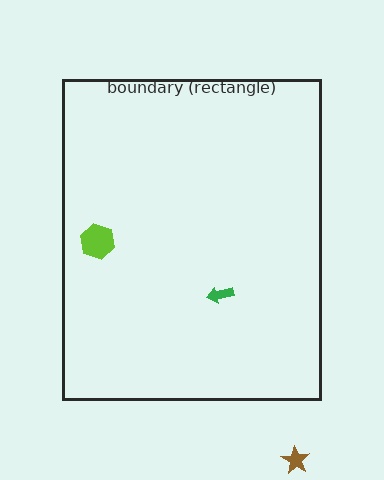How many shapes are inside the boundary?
2 inside, 1 outside.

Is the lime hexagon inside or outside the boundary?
Inside.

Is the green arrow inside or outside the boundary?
Inside.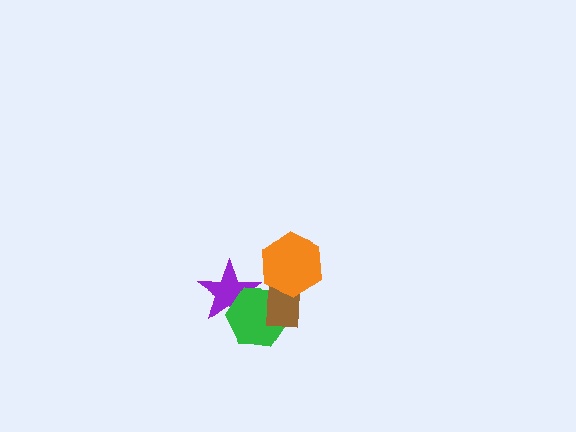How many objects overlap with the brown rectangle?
2 objects overlap with the brown rectangle.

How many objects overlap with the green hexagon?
2 objects overlap with the green hexagon.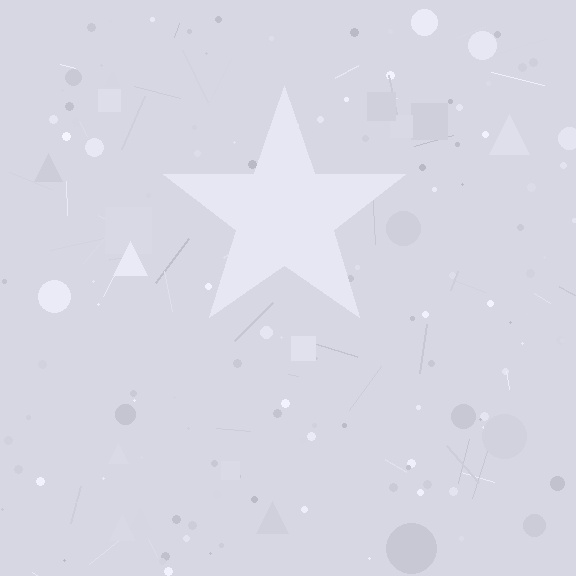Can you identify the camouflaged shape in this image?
The camouflaged shape is a star.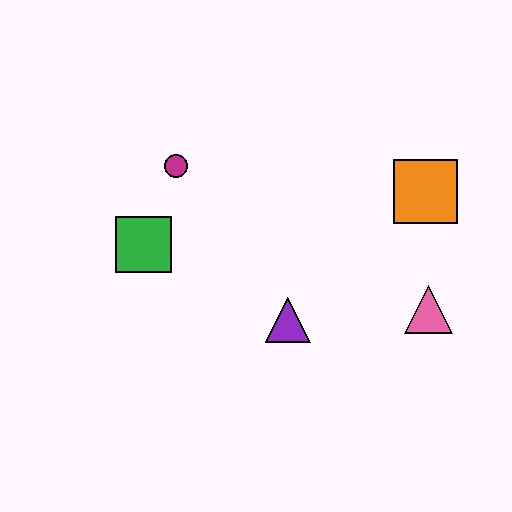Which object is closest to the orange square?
The pink triangle is closest to the orange square.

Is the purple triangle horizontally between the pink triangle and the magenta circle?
Yes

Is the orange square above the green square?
Yes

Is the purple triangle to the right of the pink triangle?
No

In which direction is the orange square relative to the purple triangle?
The orange square is to the right of the purple triangle.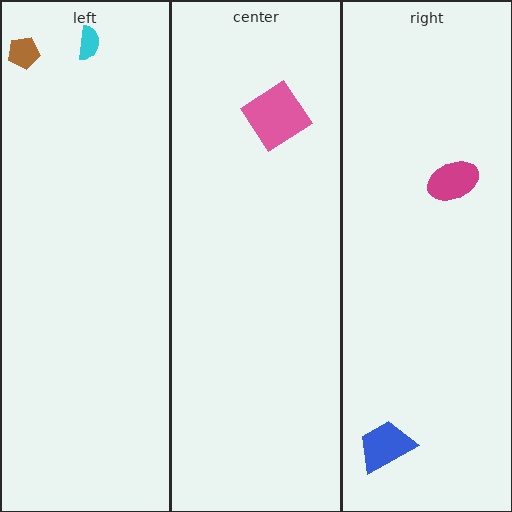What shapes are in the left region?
The brown pentagon, the cyan semicircle.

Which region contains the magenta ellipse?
The right region.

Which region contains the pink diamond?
The center region.